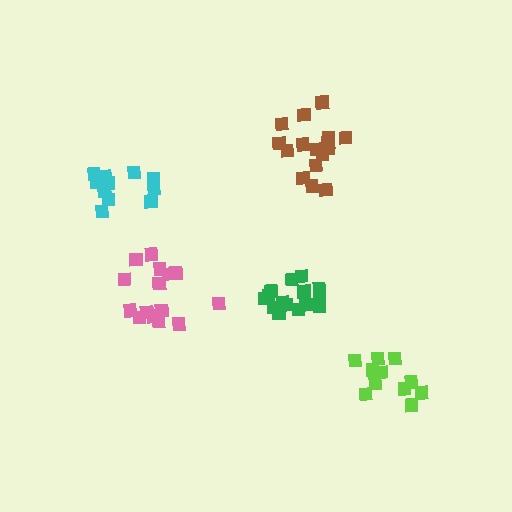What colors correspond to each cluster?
The clusters are colored: pink, cyan, green, brown, lime.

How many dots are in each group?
Group 1: 15 dots, Group 2: 12 dots, Group 3: 15 dots, Group 4: 17 dots, Group 5: 11 dots (70 total).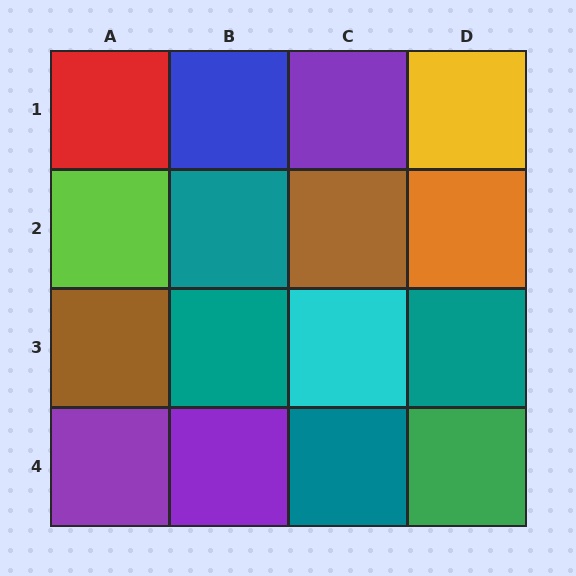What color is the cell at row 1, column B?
Blue.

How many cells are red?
1 cell is red.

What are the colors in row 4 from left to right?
Purple, purple, teal, green.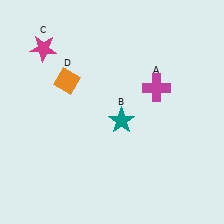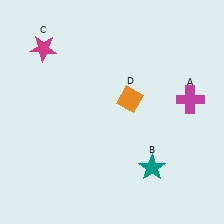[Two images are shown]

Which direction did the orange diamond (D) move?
The orange diamond (D) moved right.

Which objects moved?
The objects that moved are: the magenta cross (A), the teal star (B), the orange diamond (D).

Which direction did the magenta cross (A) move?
The magenta cross (A) moved right.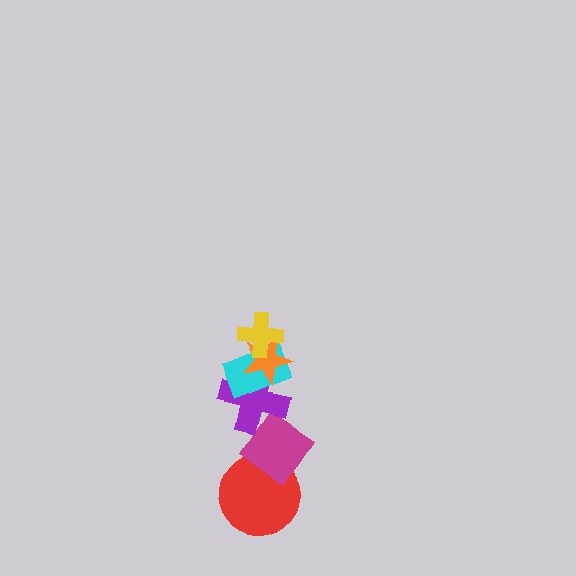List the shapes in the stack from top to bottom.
From top to bottom: the yellow cross, the orange star, the cyan rectangle, the purple cross, the magenta diamond, the red circle.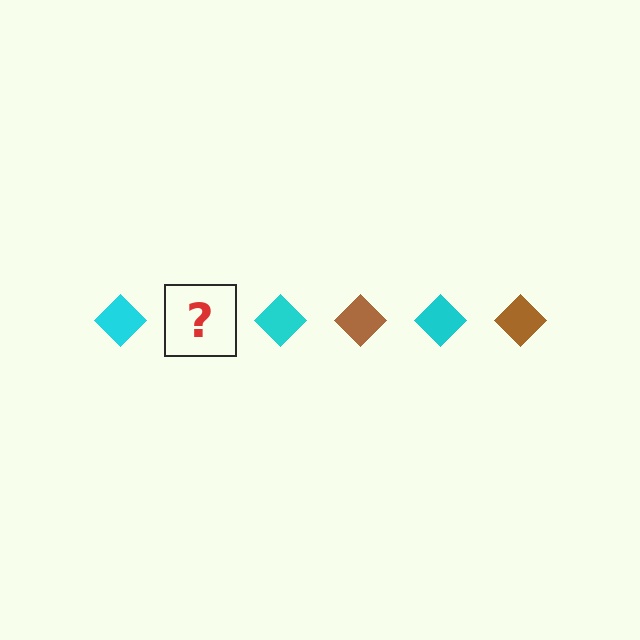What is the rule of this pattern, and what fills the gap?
The rule is that the pattern cycles through cyan, brown diamonds. The gap should be filled with a brown diamond.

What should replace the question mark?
The question mark should be replaced with a brown diamond.